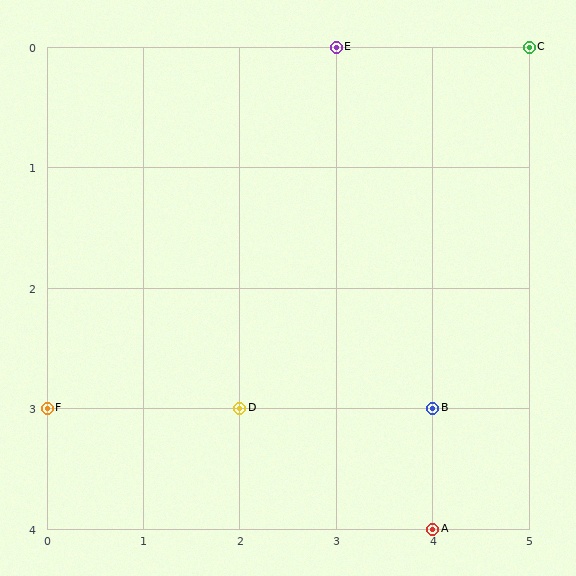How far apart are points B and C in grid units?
Points B and C are 1 column and 3 rows apart (about 3.2 grid units diagonally).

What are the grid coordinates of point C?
Point C is at grid coordinates (5, 0).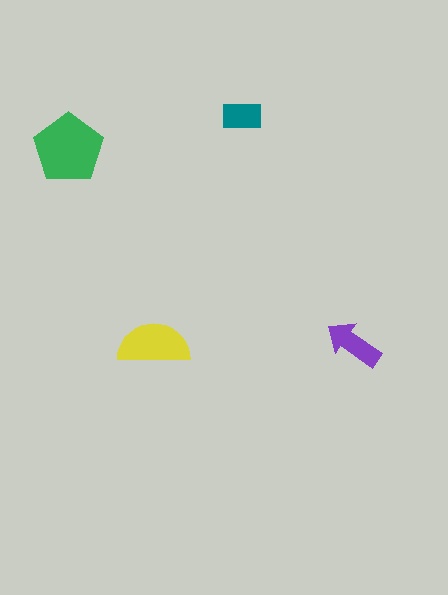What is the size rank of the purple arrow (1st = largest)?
3rd.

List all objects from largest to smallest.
The green pentagon, the yellow semicircle, the purple arrow, the teal rectangle.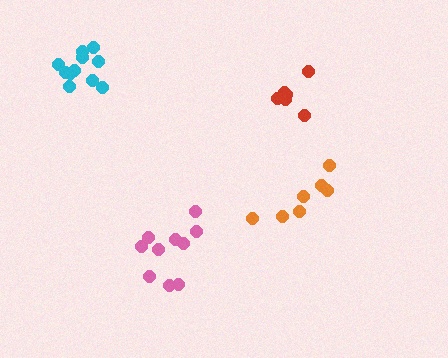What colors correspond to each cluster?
The clusters are colored: orange, red, cyan, pink.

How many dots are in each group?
Group 1: 7 dots, Group 2: 6 dots, Group 3: 11 dots, Group 4: 10 dots (34 total).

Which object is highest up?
The cyan cluster is topmost.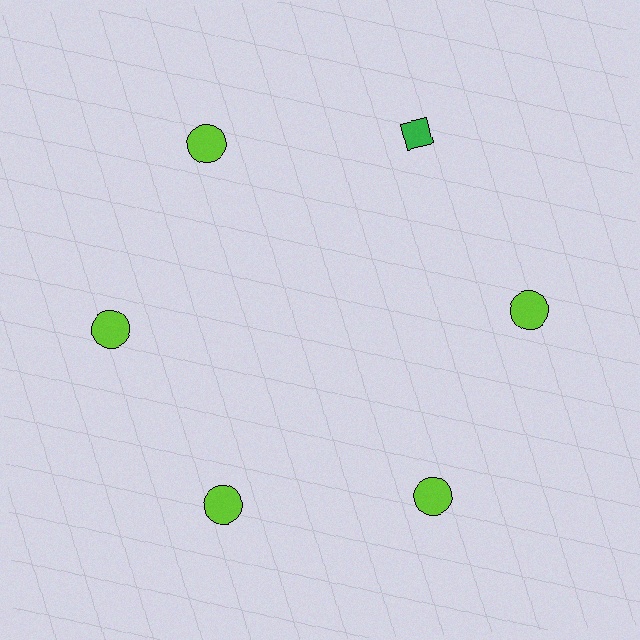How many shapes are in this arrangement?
There are 6 shapes arranged in a ring pattern.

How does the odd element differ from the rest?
It differs in both color (green instead of lime) and shape (diamond instead of circle).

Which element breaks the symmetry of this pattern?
The green diamond at roughly the 1 o'clock position breaks the symmetry. All other shapes are lime circles.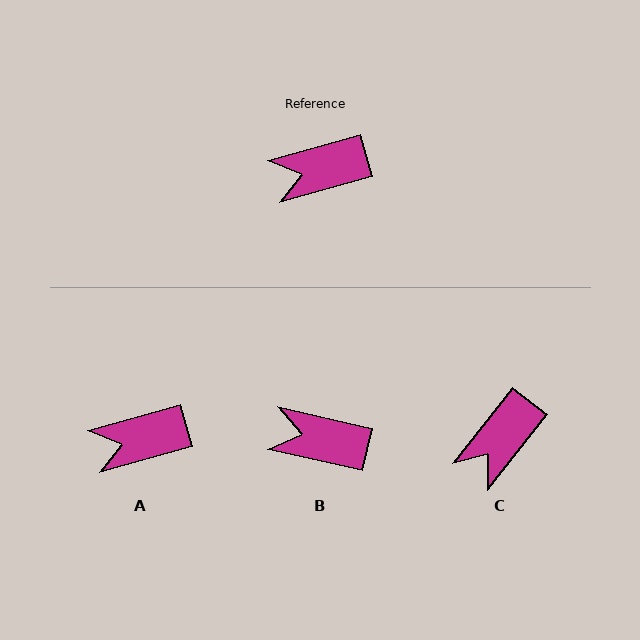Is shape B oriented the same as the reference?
No, it is off by about 28 degrees.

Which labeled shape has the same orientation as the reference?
A.